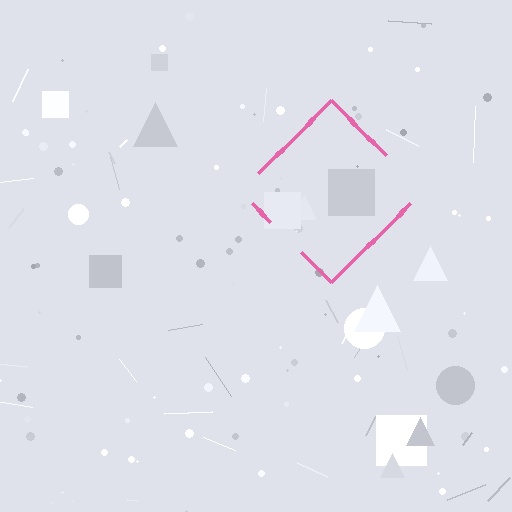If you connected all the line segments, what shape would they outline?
They would outline a diamond.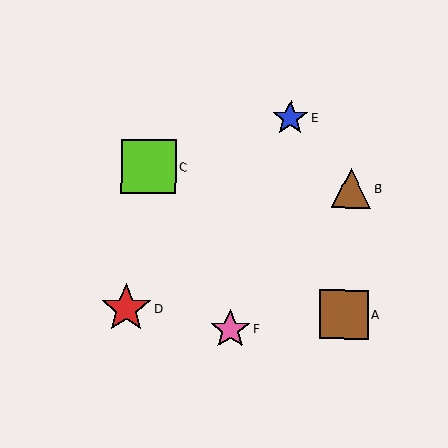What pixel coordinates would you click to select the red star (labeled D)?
Click at (126, 308) to select the red star D.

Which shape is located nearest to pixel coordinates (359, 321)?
The brown square (labeled A) at (344, 315) is nearest to that location.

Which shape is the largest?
The lime square (labeled C) is the largest.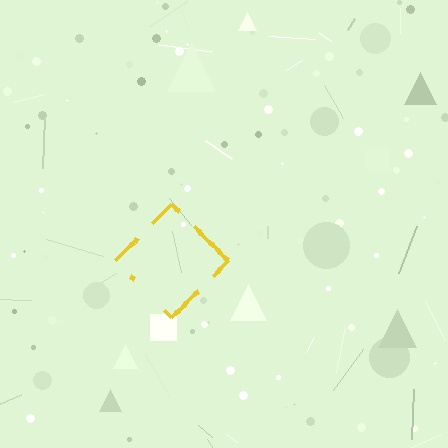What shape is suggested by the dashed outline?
The dashed outline suggests a diamond.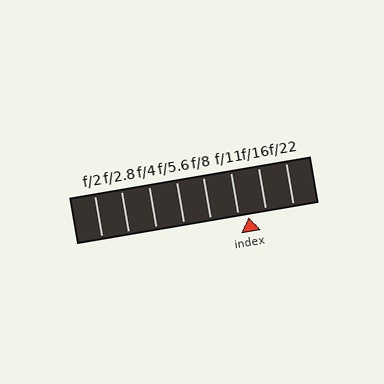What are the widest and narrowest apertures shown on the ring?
The widest aperture shown is f/2 and the narrowest is f/22.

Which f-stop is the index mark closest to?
The index mark is closest to f/11.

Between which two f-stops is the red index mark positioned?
The index mark is between f/11 and f/16.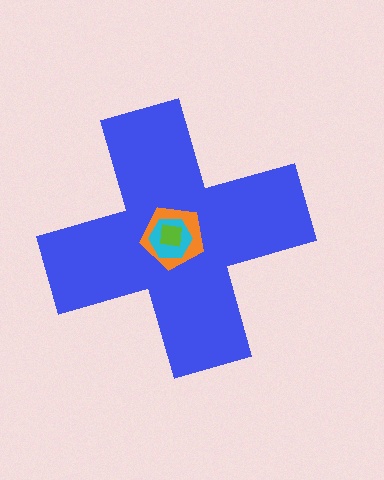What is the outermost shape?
The blue cross.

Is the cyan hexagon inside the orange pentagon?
Yes.